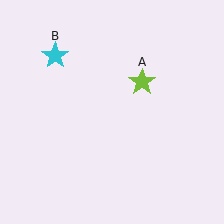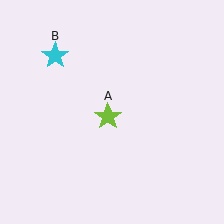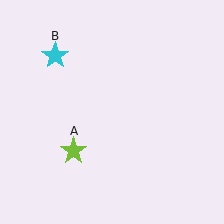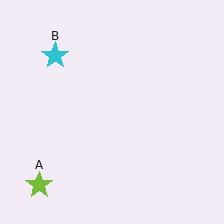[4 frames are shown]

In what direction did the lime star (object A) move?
The lime star (object A) moved down and to the left.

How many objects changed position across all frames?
1 object changed position: lime star (object A).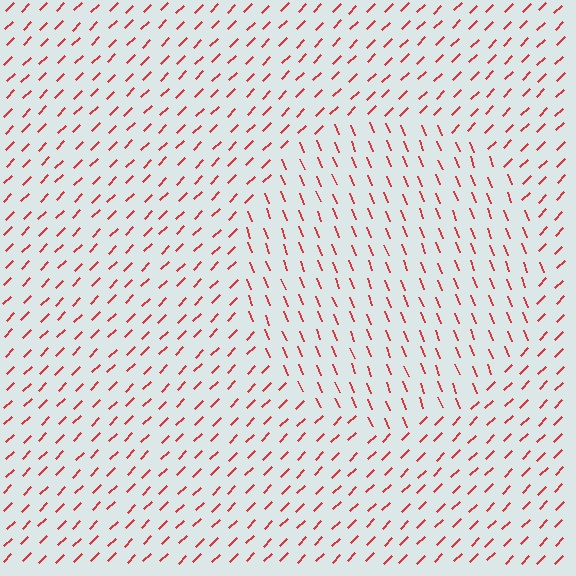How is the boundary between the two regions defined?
The boundary is defined purely by a change in line orientation (approximately 66 degrees difference). All lines are the same color and thickness.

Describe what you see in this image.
The image is filled with small red line segments. A circle region in the image has lines oriented differently from the surrounding lines, creating a visible texture boundary.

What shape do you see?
I see a circle.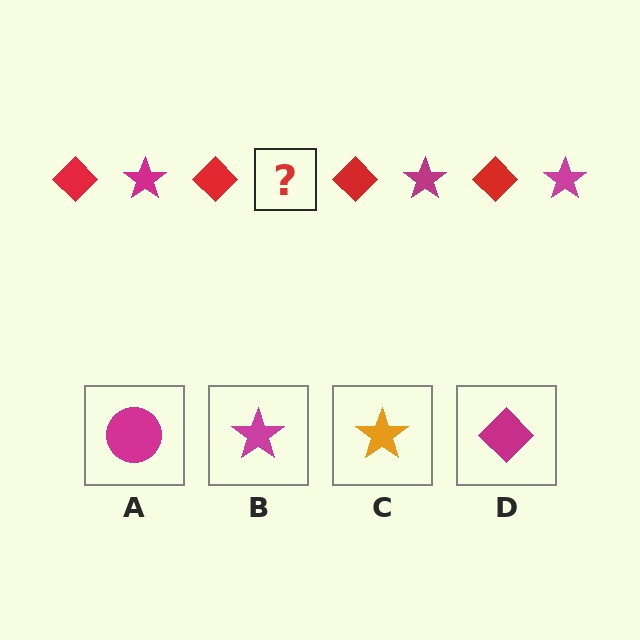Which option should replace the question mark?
Option B.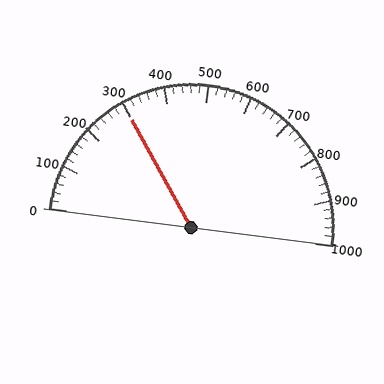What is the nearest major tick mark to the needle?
The nearest major tick mark is 300.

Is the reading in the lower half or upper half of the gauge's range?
The reading is in the lower half of the range (0 to 1000).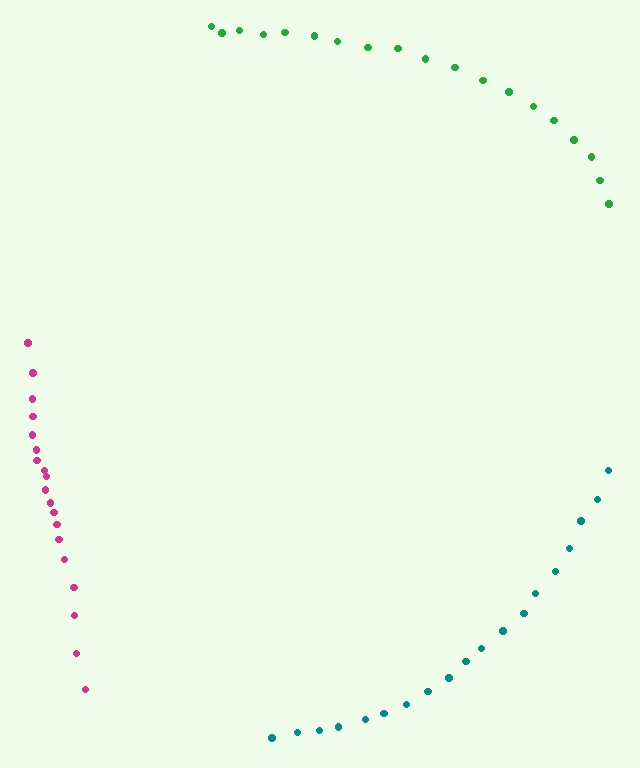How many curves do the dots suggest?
There are 3 distinct paths.